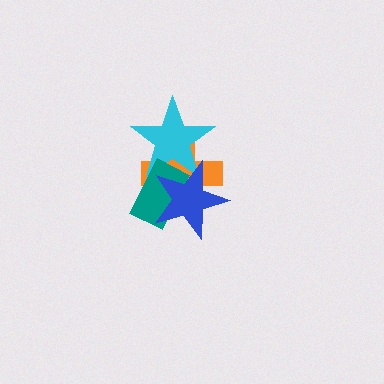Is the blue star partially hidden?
No, no other shape covers it.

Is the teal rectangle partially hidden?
Yes, it is partially covered by another shape.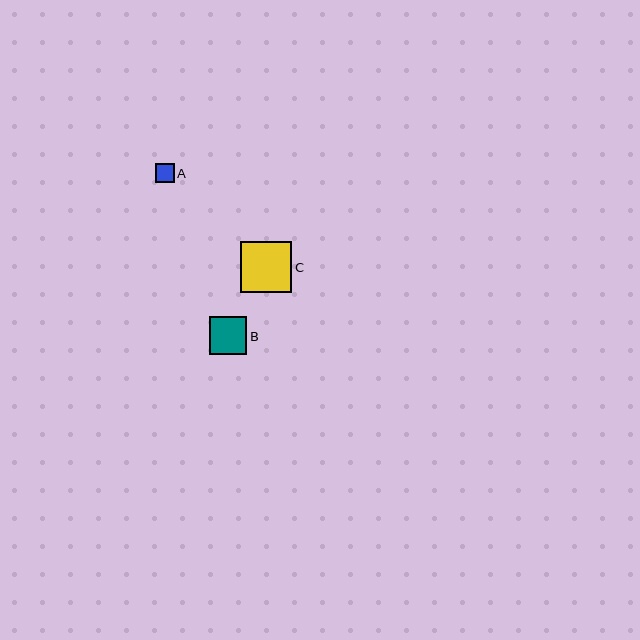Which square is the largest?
Square C is the largest with a size of approximately 51 pixels.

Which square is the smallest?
Square A is the smallest with a size of approximately 19 pixels.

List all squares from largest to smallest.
From largest to smallest: C, B, A.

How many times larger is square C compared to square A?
Square C is approximately 2.7 times the size of square A.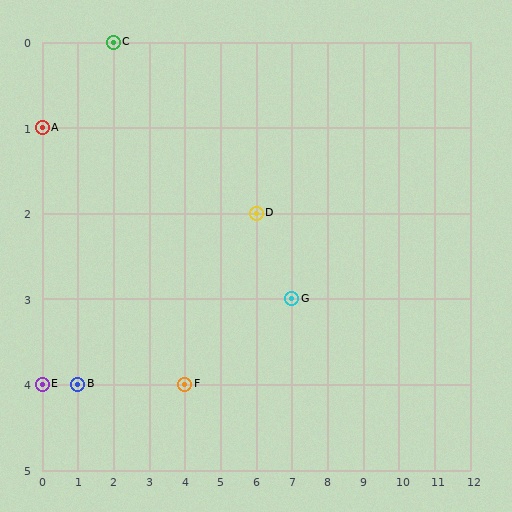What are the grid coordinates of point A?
Point A is at grid coordinates (0, 1).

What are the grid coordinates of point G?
Point G is at grid coordinates (7, 3).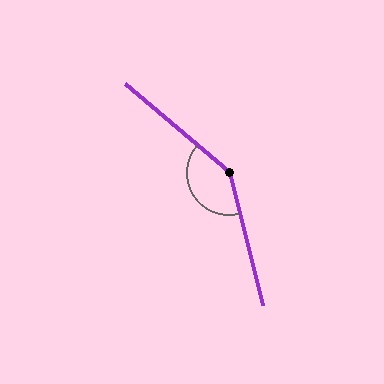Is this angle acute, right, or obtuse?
It is obtuse.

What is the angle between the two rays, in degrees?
Approximately 144 degrees.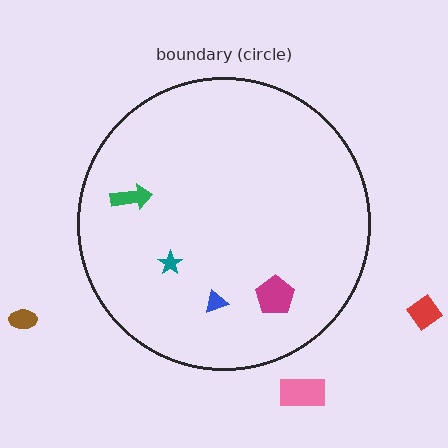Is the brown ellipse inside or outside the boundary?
Outside.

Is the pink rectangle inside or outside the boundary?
Outside.